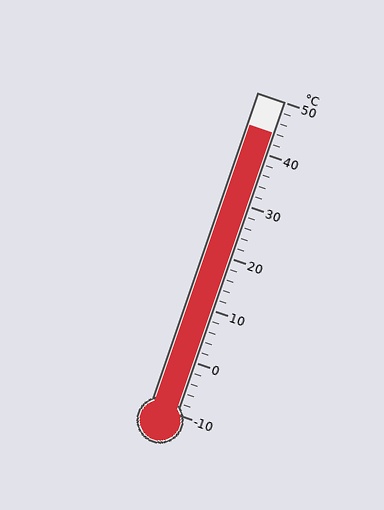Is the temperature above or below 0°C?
The temperature is above 0°C.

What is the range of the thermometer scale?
The thermometer scale ranges from -10°C to 50°C.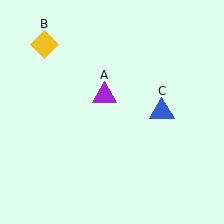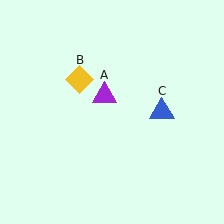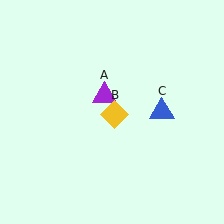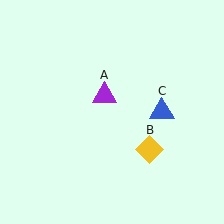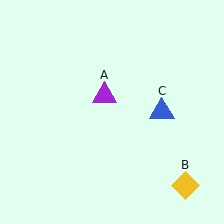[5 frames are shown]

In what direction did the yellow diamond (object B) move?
The yellow diamond (object B) moved down and to the right.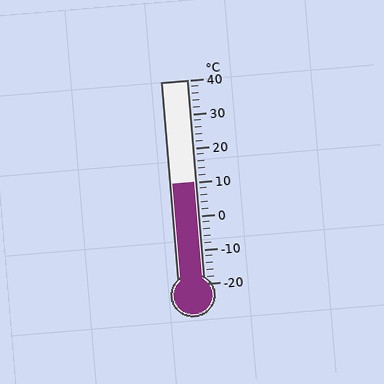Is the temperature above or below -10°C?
The temperature is above -10°C.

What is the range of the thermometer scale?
The thermometer scale ranges from -20°C to 40°C.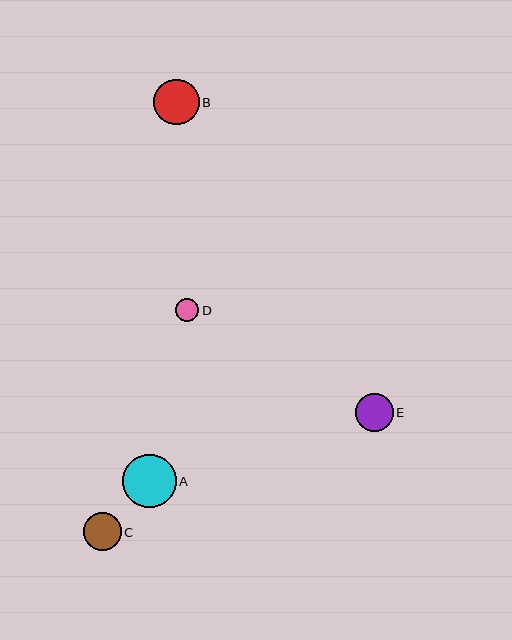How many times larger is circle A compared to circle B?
Circle A is approximately 1.2 times the size of circle B.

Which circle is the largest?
Circle A is the largest with a size of approximately 53 pixels.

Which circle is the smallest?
Circle D is the smallest with a size of approximately 23 pixels.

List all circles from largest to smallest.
From largest to smallest: A, B, E, C, D.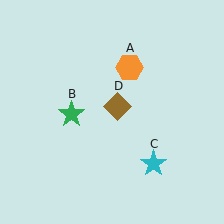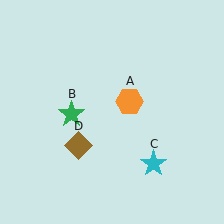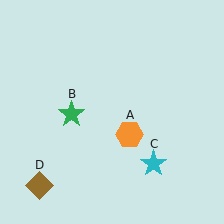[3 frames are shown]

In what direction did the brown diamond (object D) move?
The brown diamond (object D) moved down and to the left.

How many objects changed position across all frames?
2 objects changed position: orange hexagon (object A), brown diamond (object D).